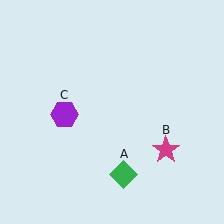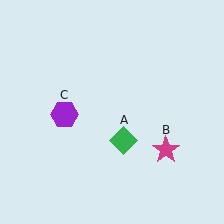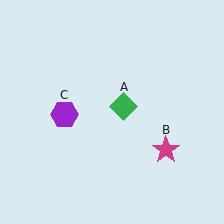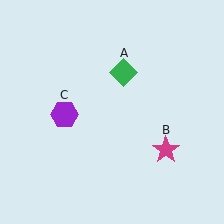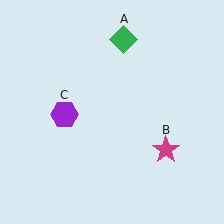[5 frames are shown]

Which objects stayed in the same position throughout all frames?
Magenta star (object B) and purple hexagon (object C) remained stationary.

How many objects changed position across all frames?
1 object changed position: green diamond (object A).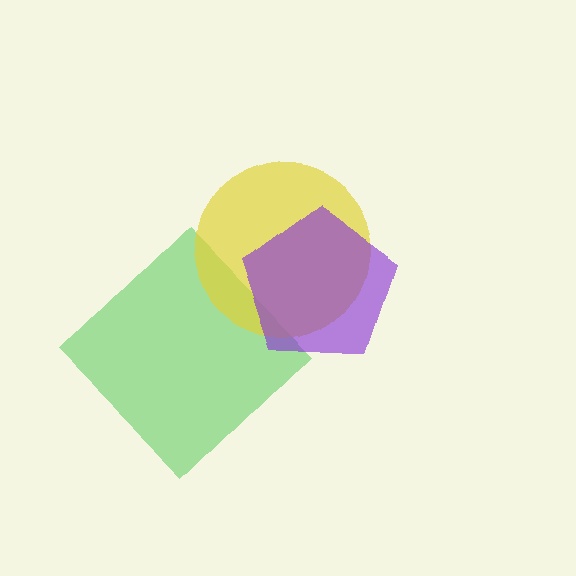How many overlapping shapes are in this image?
There are 3 overlapping shapes in the image.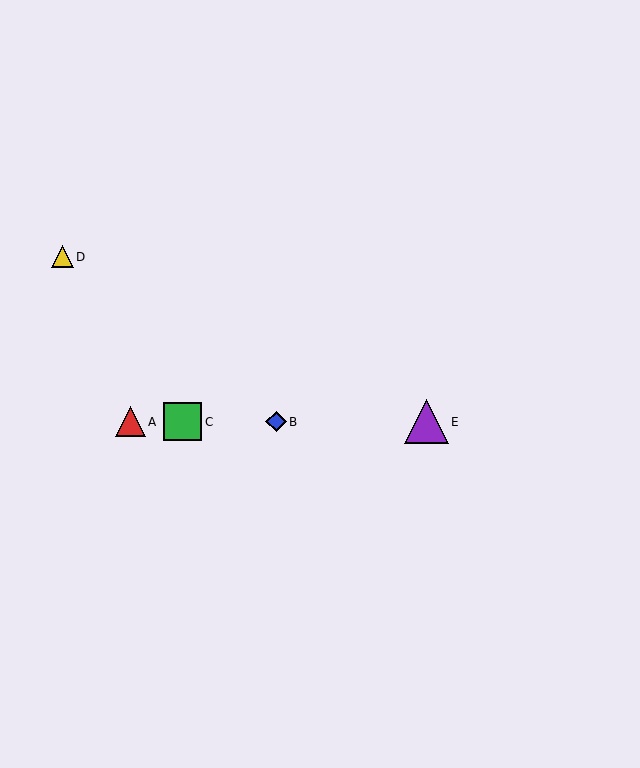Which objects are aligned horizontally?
Objects A, B, C, E are aligned horizontally.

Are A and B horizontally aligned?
Yes, both are at y≈422.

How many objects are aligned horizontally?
4 objects (A, B, C, E) are aligned horizontally.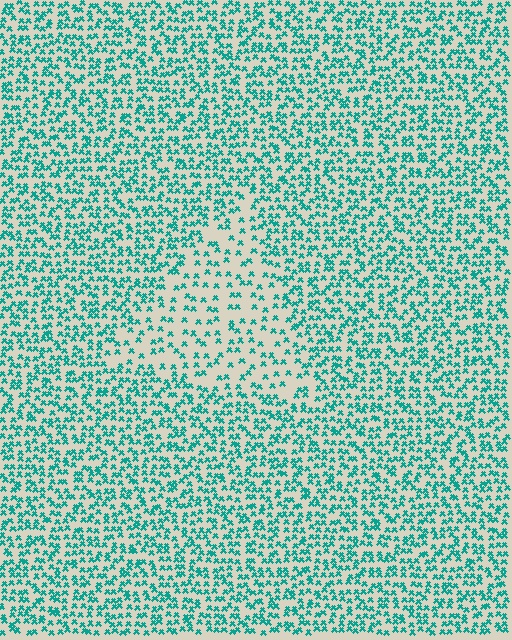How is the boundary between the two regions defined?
The boundary is defined by a change in element density (approximately 2.0x ratio). All elements are the same color, size, and shape.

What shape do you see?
I see a triangle.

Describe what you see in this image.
The image contains small teal elements arranged at two different densities. A triangle-shaped region is visible where the elements are less densely packed than the surrounding area.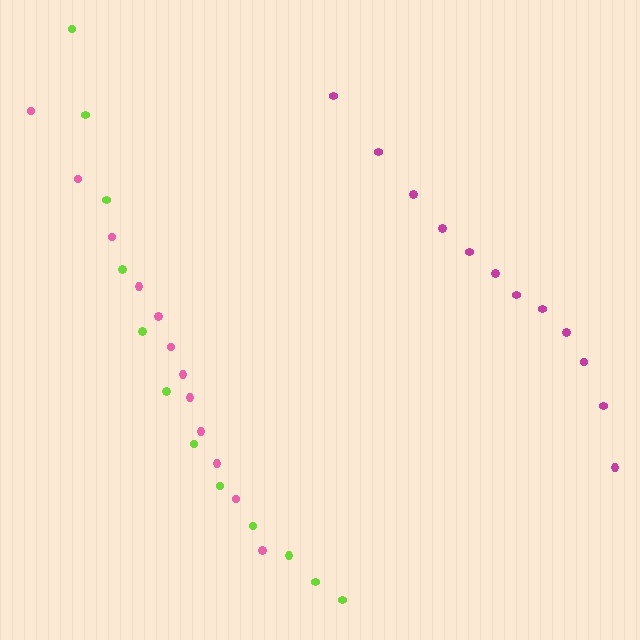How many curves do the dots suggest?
There are 3 distinct paths.